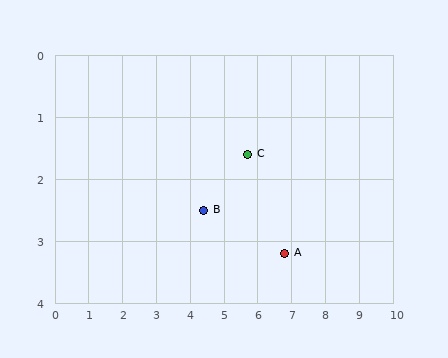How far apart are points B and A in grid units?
Points B and A are about 2.5 grid units apart.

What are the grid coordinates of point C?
Point C is at approximately (5.7, 1.6).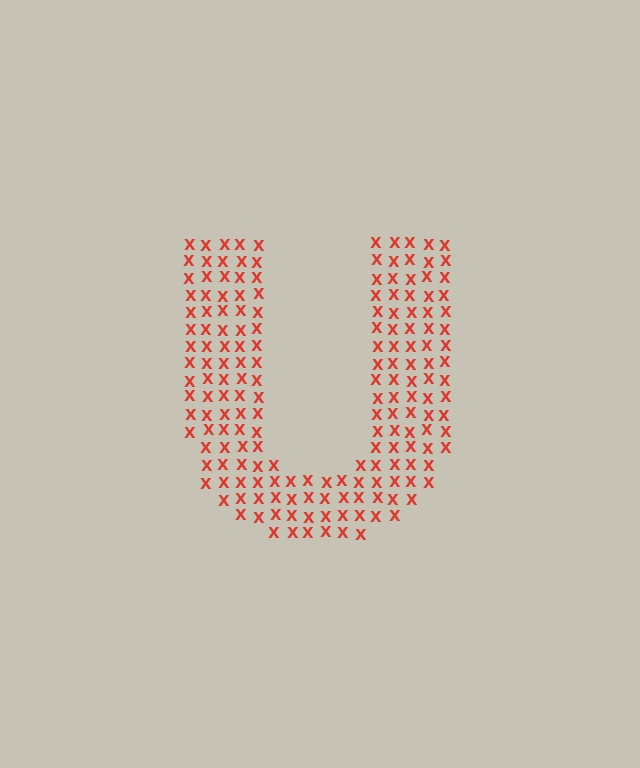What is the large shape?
The large shape is the letter U.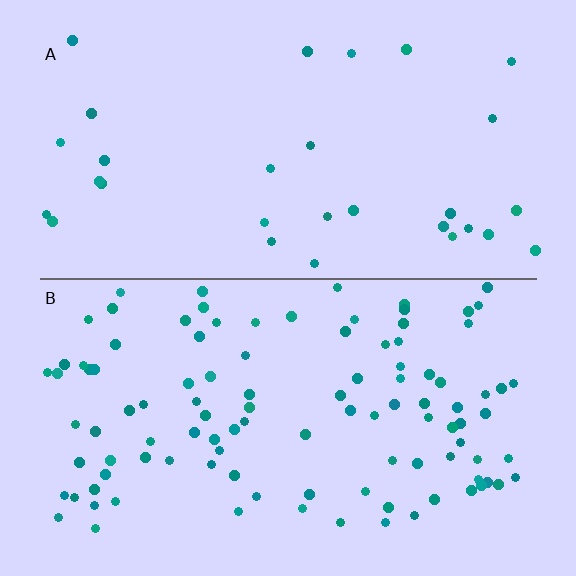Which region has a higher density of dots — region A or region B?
B (the bottom).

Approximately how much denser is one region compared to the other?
Approximately 3.5× — region B over region A.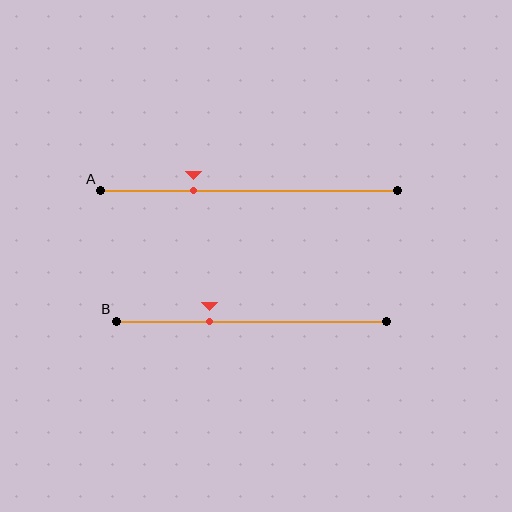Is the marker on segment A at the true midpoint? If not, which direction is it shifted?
No, the marker on segment A is shifted to the left by about 19% of the segment length.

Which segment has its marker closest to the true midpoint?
Segment B has its marker closest to the true midpoint.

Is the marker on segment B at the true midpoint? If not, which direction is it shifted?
No, the marker on segment B is shifted to the left by about 15% of the segment length.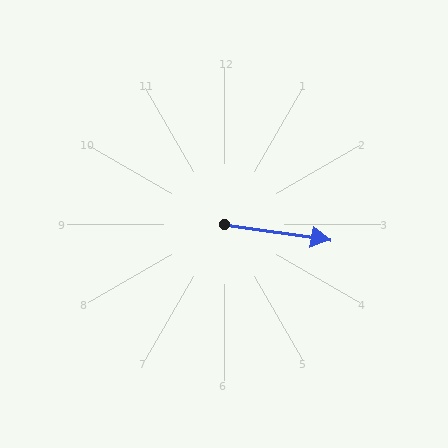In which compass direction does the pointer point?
East.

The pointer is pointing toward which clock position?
Roughly 3 o'clock.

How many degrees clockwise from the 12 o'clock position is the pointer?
Approximately 98 degrees.